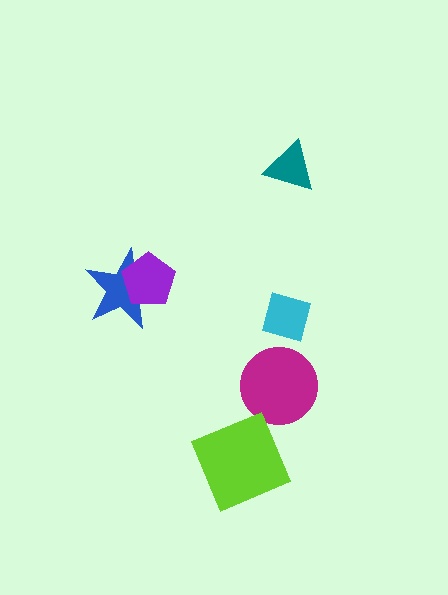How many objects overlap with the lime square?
0 objects overlap with the lime square.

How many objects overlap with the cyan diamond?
0 objects overlap with the cyan diamond.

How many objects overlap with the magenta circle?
0 objects overlap with the magenta circle.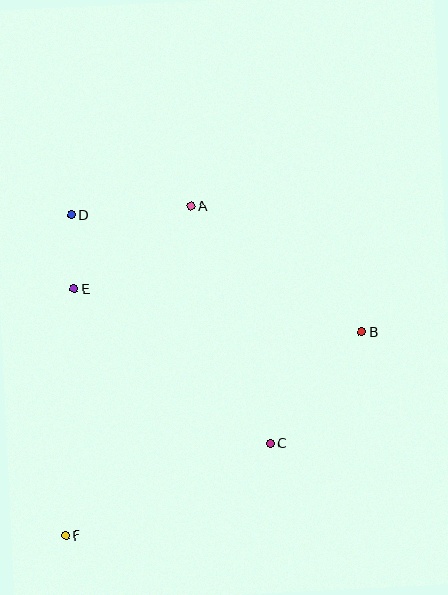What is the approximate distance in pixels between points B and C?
The distance between B and C is approximately 144 pixels.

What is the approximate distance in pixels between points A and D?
The distance between A and D is approximately 120 pixels.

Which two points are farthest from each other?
Points B and F are farthest from each other.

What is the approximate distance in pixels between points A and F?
The distance between A and F is approximately 353 pixels.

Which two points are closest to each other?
Points D and E are closest to each other.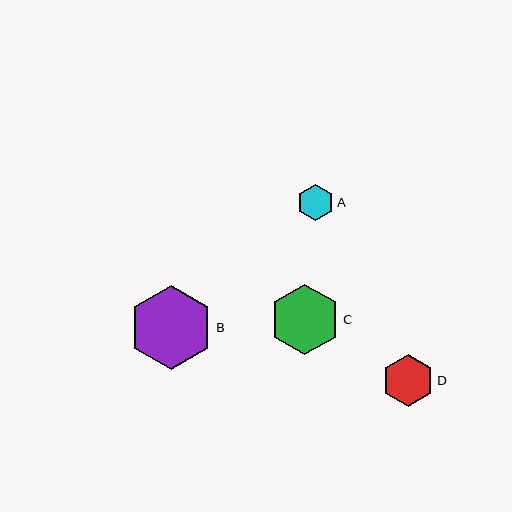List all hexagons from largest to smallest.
From largest to smallest: B, C, D, A.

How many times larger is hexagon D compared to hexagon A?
Hexagon D is approximately 1.4 times the size of hexagon A.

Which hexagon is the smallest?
Hexagon A is the smallest with a size of approximately 36 pixels.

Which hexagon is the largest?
Hexagon B is the largest with a size of approximately 84 pixels.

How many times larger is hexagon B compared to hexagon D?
Hexagon B is approximately 1.6 times the size of hexagon D.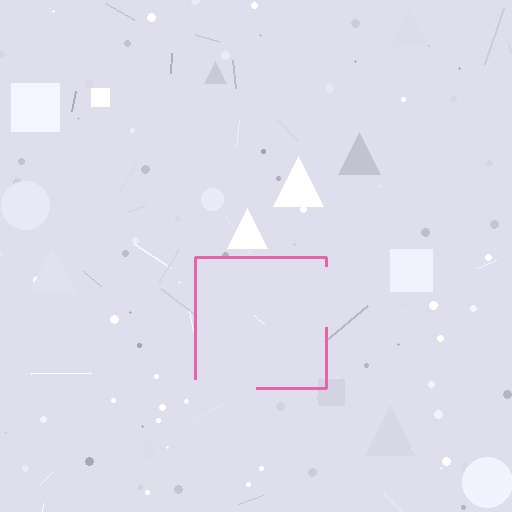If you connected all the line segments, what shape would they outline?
They would outline a square.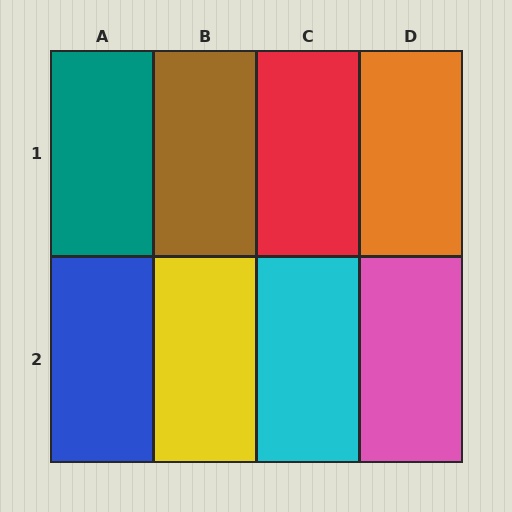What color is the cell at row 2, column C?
Cyan.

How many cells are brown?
1 cell is brown.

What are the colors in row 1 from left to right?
Teal, brown, red, orange.